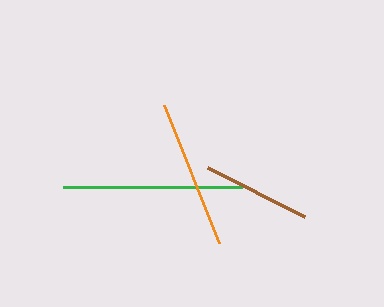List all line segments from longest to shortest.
From longest to shortest: green, orange, brown.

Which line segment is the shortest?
The brown line is the shortest at approximately 109 pixels.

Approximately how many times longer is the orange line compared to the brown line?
The orange line is approximately 1.4 times the length of the brown line.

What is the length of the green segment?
The green segment is approximately 179 pixels long.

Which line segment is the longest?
The green line is the longest at approximately 179 pixels.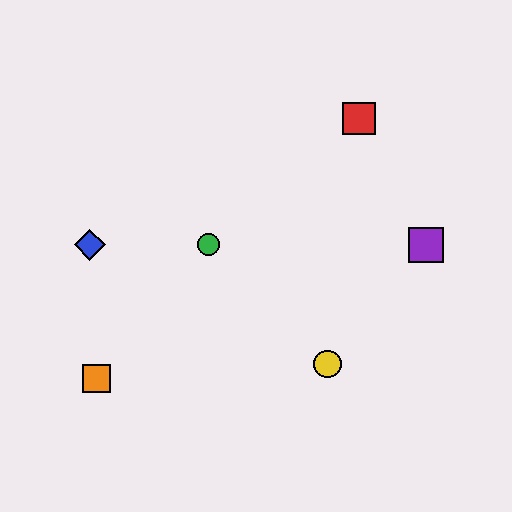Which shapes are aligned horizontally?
The blue diamond, the green circle, the purple square are aligned horizontally.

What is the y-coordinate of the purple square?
The purple square is at y≈245.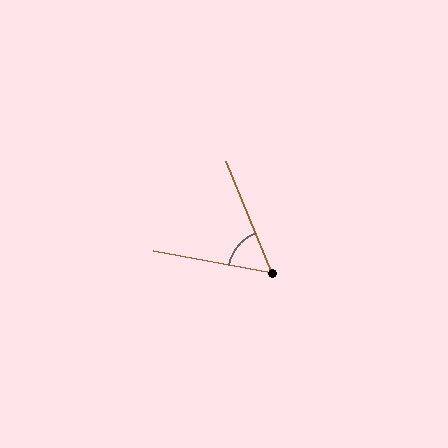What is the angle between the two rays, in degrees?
Approximately 57 degrees.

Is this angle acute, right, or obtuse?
It is acute.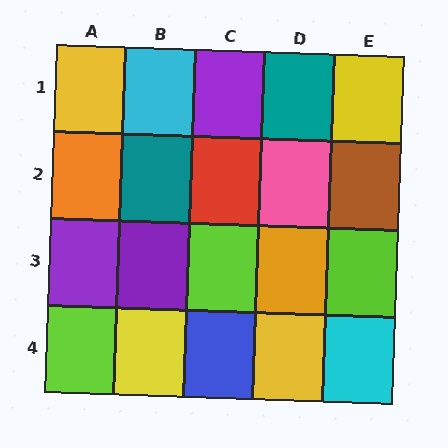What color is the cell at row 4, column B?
Yellow.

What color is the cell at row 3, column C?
Lime.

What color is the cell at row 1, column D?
Teal.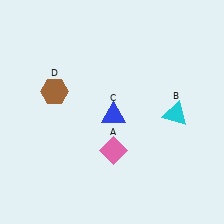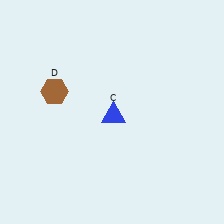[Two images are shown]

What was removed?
The cyan triangle (B), the pink diamond (A) were removed in Image 2.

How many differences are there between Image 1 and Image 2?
There are 2 differences between the two images.